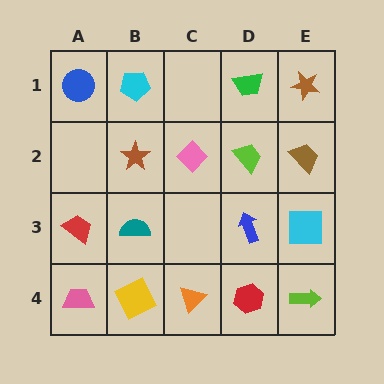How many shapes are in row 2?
4 shapes.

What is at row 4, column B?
A yellow square.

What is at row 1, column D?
A green trapezoid.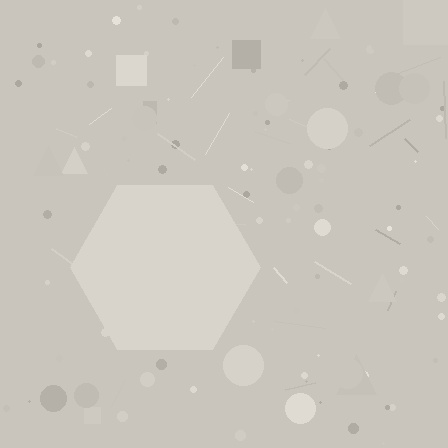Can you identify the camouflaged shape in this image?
The camouflaged shape is a hexagon.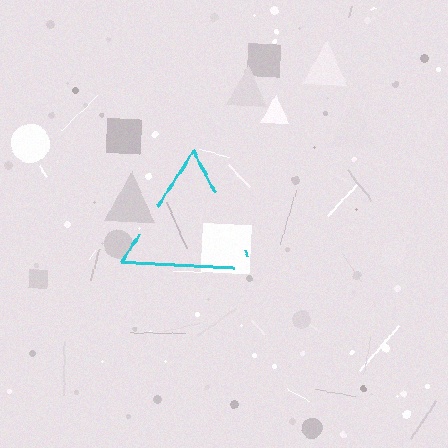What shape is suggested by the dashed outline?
The dashed outline suggests a triangle.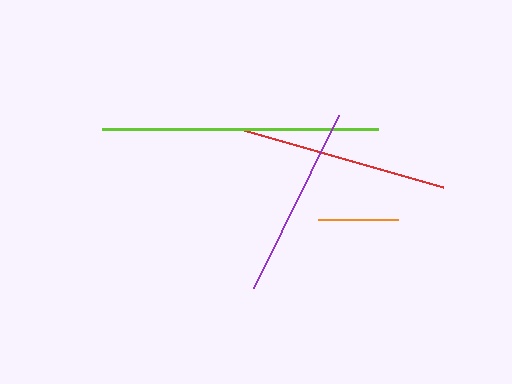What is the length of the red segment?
The red segment is approximately 211 pixels long.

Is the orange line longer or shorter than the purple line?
The purple line is longer than the orange line.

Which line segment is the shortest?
The orange line is the shortest at approximately 80 pixels.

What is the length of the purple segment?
The purple segment is approximately 193 pixels long.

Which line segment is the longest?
The lime line is the longest at approximately 277 pixels.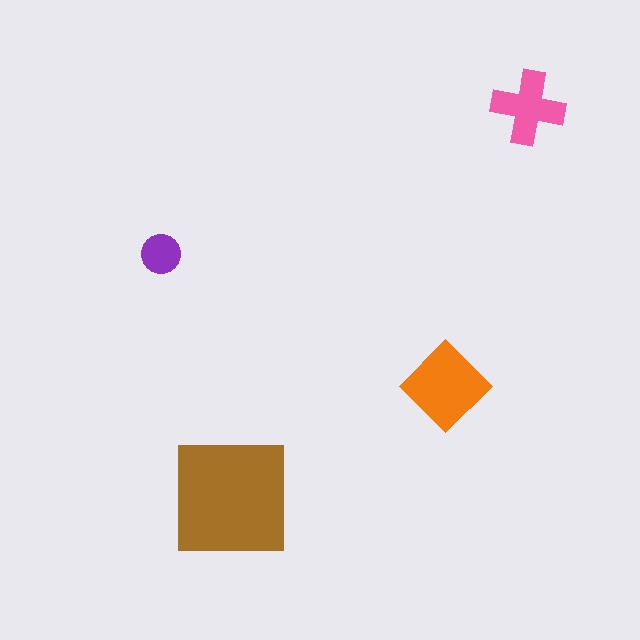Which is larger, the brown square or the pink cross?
The brown square.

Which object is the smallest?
The purple circle.